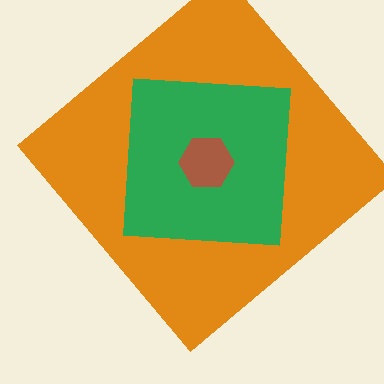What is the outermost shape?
The orange diamond.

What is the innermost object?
The brown hexagon.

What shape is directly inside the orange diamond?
The green square.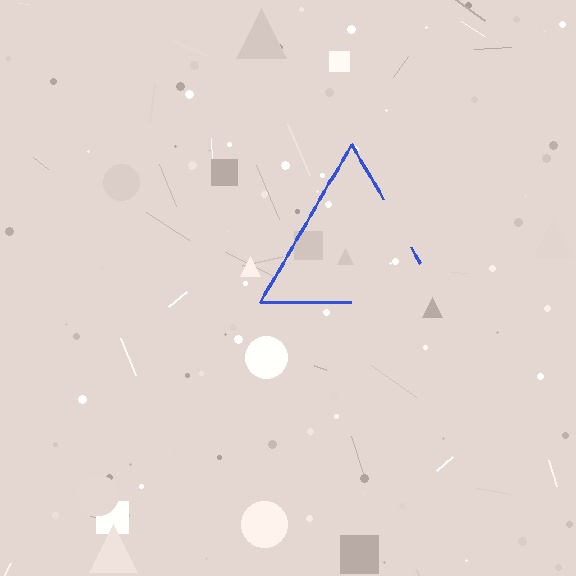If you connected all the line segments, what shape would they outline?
They would outline a triangle.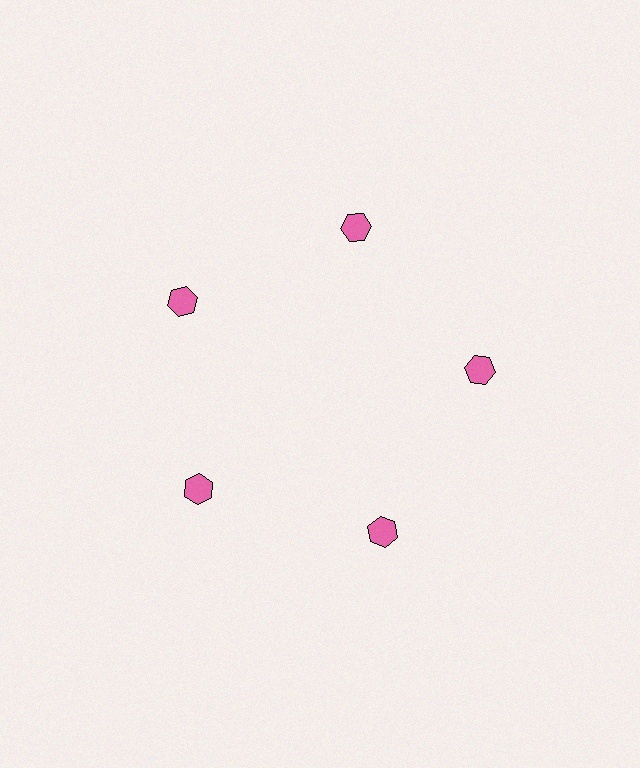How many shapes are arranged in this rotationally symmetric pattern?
There are 5 shapes, arranged in 5 groups of 1.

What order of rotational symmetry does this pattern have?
This pattern has 5-fold rotational symmetry.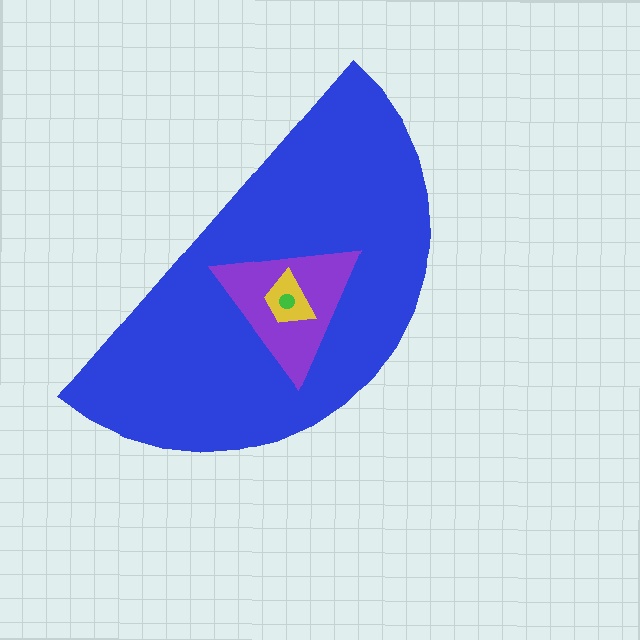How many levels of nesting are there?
4.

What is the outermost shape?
The blue semicircle.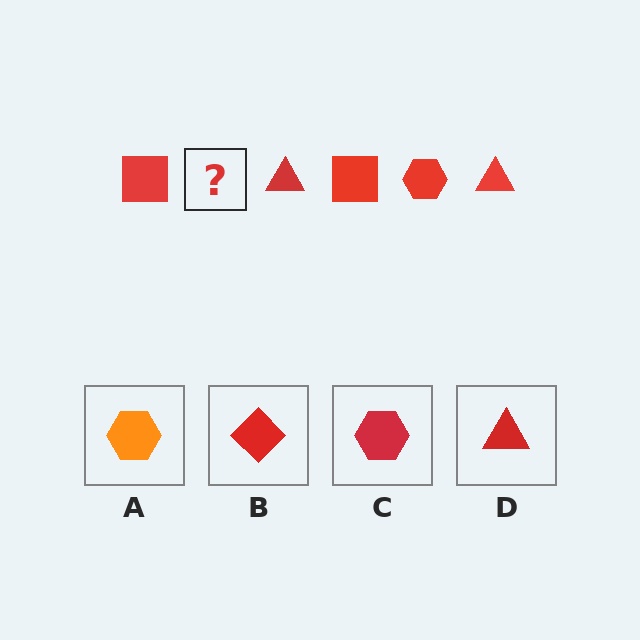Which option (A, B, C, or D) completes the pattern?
C.